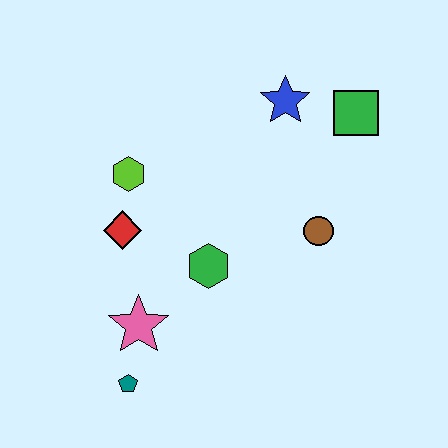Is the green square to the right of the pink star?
Yes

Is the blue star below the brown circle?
No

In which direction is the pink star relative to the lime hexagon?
The pink star is below the lime hexagon.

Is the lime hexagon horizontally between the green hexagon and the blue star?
No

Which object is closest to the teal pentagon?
The pink star is closest to the teal pentagon.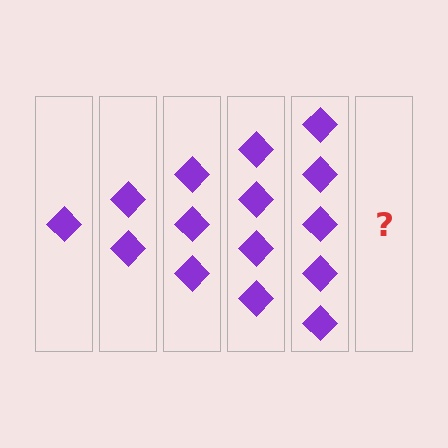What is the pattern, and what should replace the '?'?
The pattern is that each step adds one more diamond. The '?' should be 6 diamonds.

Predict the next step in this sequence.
The next step is 6 diamonds.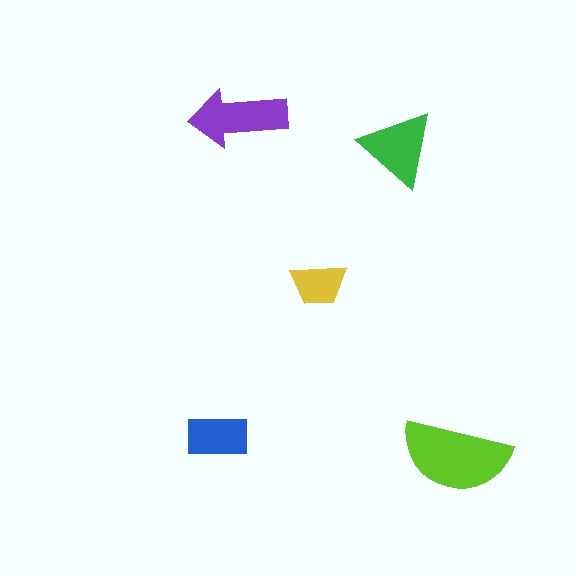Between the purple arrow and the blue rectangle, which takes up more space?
The purple arrow.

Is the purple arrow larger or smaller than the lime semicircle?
Smaller.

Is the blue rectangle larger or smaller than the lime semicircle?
Smaller.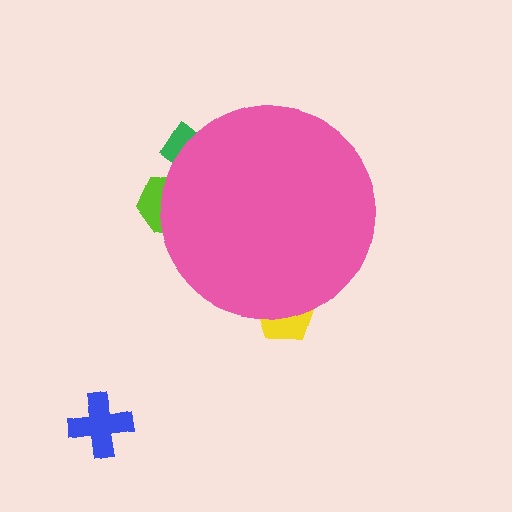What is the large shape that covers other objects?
A pink circle.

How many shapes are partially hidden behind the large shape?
3 shapes are partially hidden.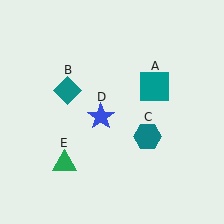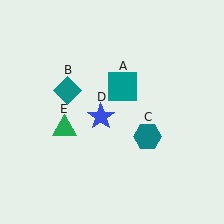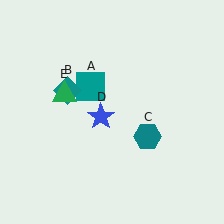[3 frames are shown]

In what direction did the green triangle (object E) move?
The green triangle (object E) moved up.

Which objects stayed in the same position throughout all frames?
Teal diamond (object B) and teal hexagon (object C) and blue star (object D) remained stationary.